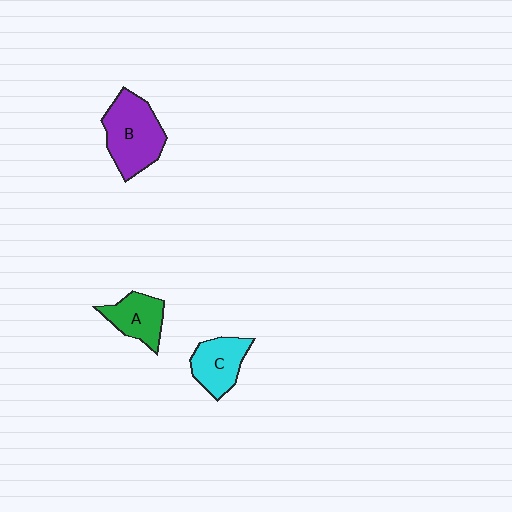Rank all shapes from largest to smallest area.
From largest to smallest: B (purple), C (cyan), A (green).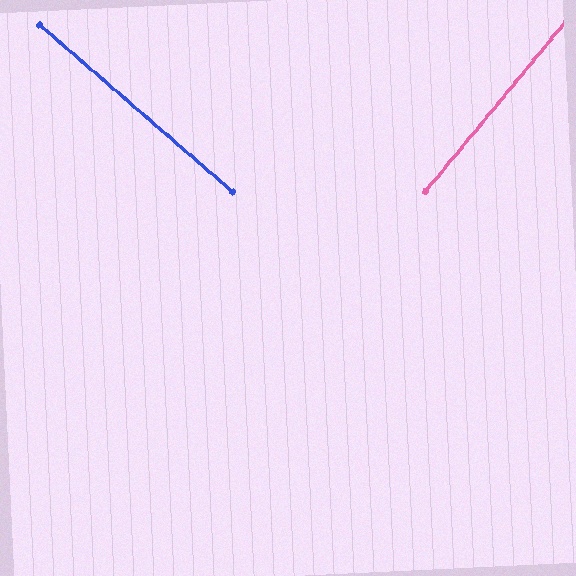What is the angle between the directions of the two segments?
Approximately 89 degrees.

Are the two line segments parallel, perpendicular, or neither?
Perpendicular — they meet at approximately 89°.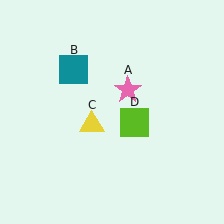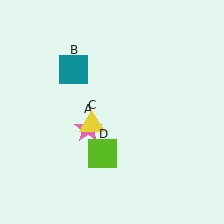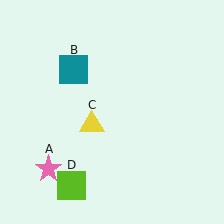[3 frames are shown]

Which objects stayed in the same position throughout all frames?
Teal square (object B) and yellow triangle (object C) remained stationary.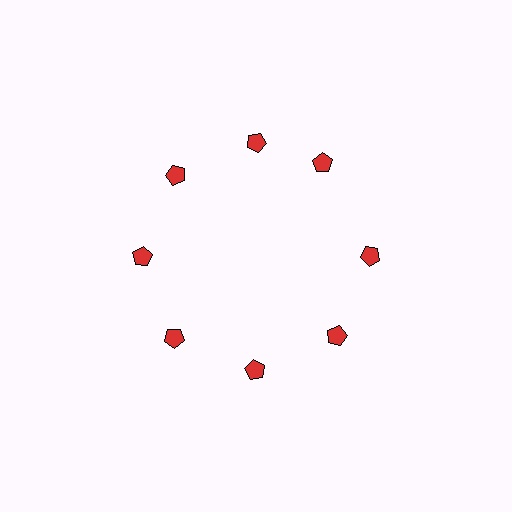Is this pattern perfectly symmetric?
No. The 8 red pentagons are arranged in a ring, but one element near the 2 o'clock position is rotated out of alignment along the ring, breaking the 8-fold rotational symmetry.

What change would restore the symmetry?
The symmetry would be restored by rotating it back into even spacing with its neighbors so that all 8 pentagons sit at equal angles and equal distance from the center.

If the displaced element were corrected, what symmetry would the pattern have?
It would have 8-fold rotational symmetry — the pattern would map onto itself every 45 degrees.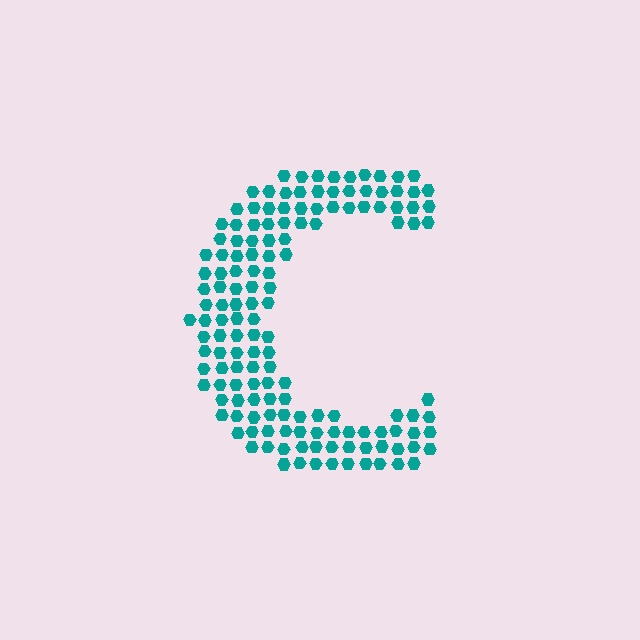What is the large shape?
The large shape is the letter C.